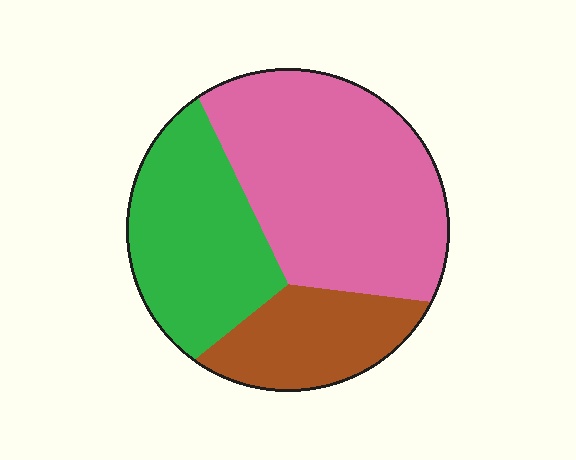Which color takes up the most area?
Pink, at roughly 50%.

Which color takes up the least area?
Brown, at roughly 20%.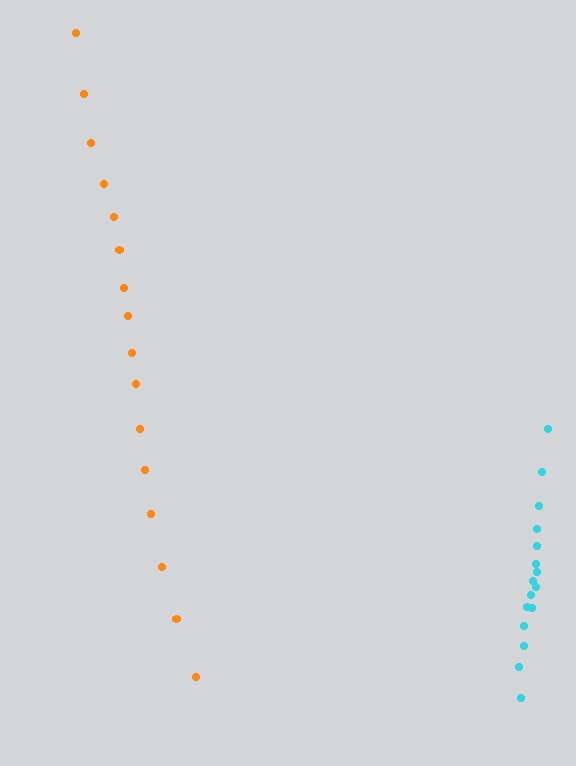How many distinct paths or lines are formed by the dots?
There are 2 distinct paths.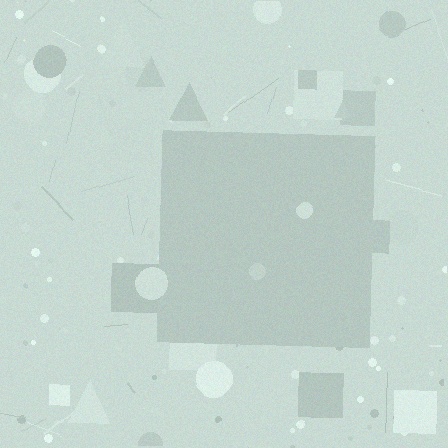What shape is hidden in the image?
A square is hidden in the image.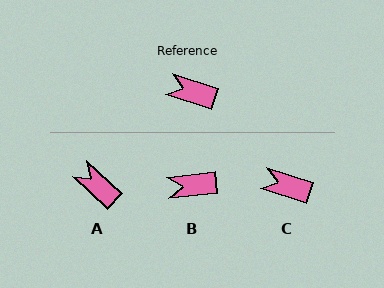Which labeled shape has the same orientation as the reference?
C.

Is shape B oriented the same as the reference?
No, it is off by about 24 degrees.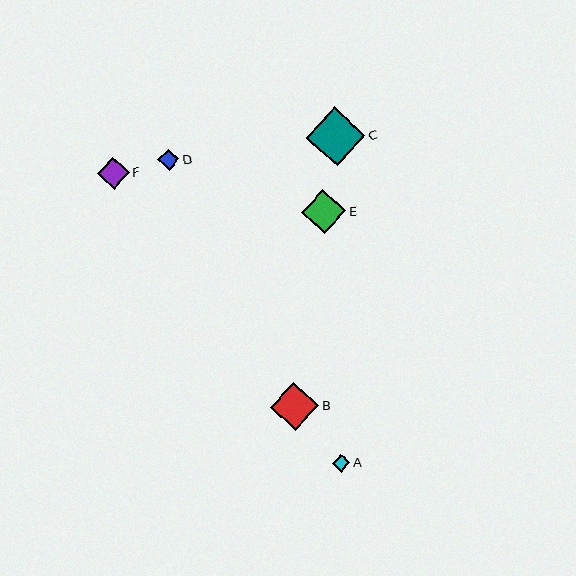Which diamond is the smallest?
Diamond A is the smallest with a size of approximately 17 pixels.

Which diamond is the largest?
Diamond C is the largest with a size of approximately 59 pixels.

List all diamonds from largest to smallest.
From largest to smallest: C, B, E, F, D, A.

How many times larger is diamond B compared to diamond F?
Diamond B is approximately 1.5 times the size of diamond F.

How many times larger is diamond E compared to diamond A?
Diamond E is approximately 2.5 times the size of diamond A.